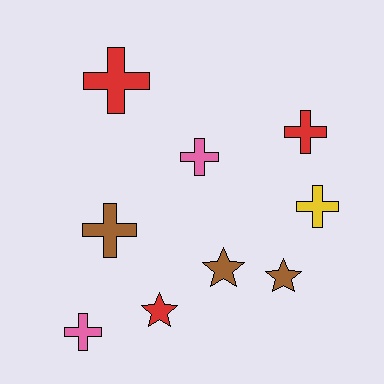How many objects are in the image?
There are 9 objects.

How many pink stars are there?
There are no pink stars.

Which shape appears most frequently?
Cross, with 6 objects.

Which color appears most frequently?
Red, with 3 objects.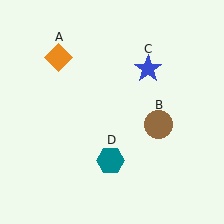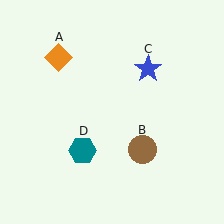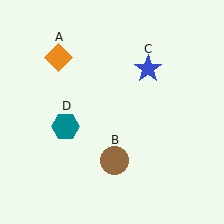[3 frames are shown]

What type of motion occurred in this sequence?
The brown circle (object B), teal hexagon (object D) rotated clockwise around the center of the scene.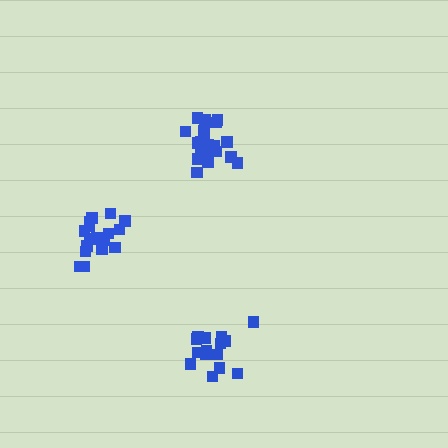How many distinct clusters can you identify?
There are 3 distinct clusters.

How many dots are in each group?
Group 1: 15 dots, Group 2: 18 dots, Group 3: 20 dots (53 total).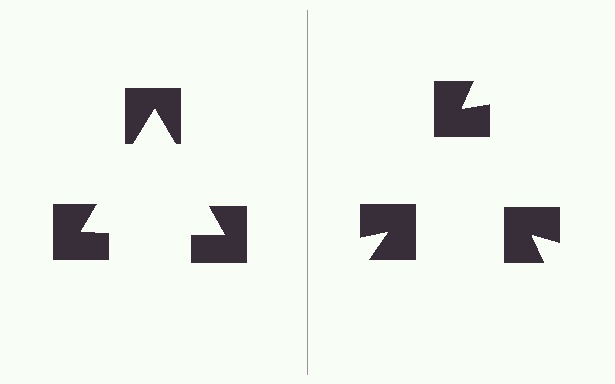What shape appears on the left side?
An illusory triangle.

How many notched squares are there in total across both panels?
6 — 3 on each side.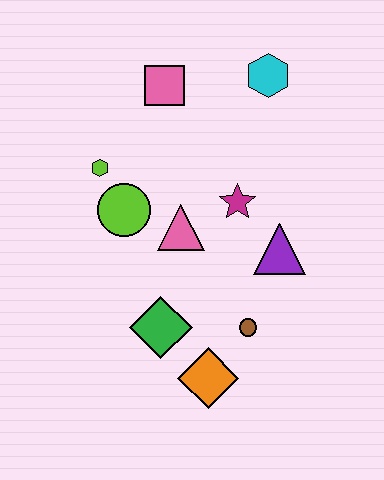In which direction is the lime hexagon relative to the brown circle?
The lime hexagon is above the brown circle.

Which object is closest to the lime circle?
The lime hexagon is closest to the lime circle.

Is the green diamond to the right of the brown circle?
No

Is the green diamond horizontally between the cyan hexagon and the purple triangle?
No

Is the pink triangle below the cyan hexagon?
Yes